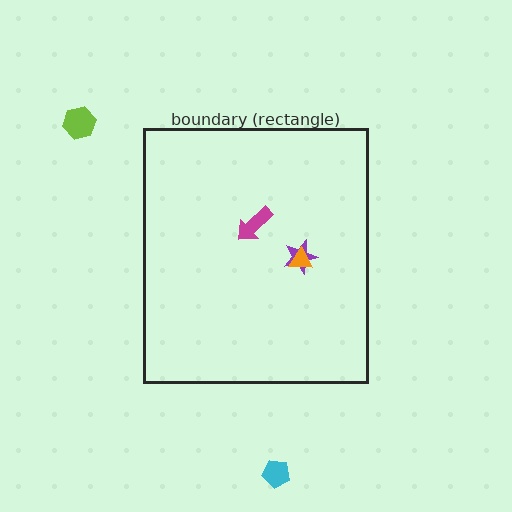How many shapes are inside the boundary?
3 inside, 2 outside.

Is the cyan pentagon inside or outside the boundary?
Outside.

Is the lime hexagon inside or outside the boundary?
Outside.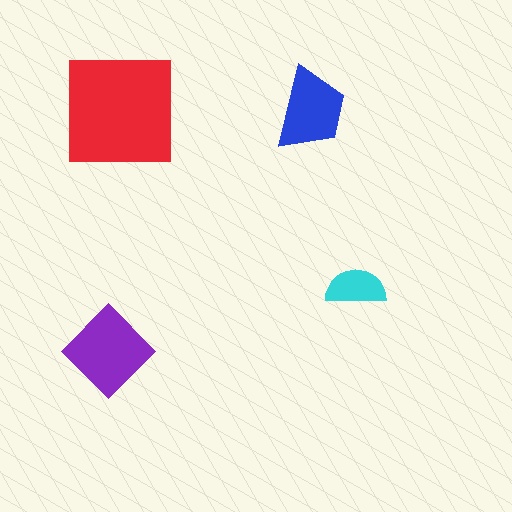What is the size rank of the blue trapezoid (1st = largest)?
3rd.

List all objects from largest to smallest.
The red square, the purple diamond, the blue trapezoid, the cyan semicircle.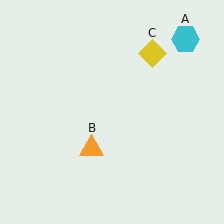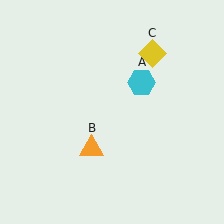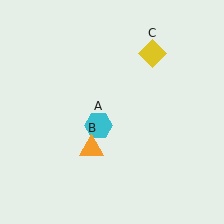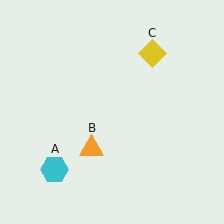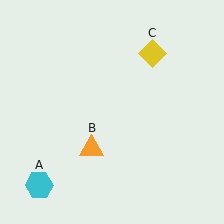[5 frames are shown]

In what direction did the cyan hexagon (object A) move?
The cyan hexagon (object A) moved down and to the left.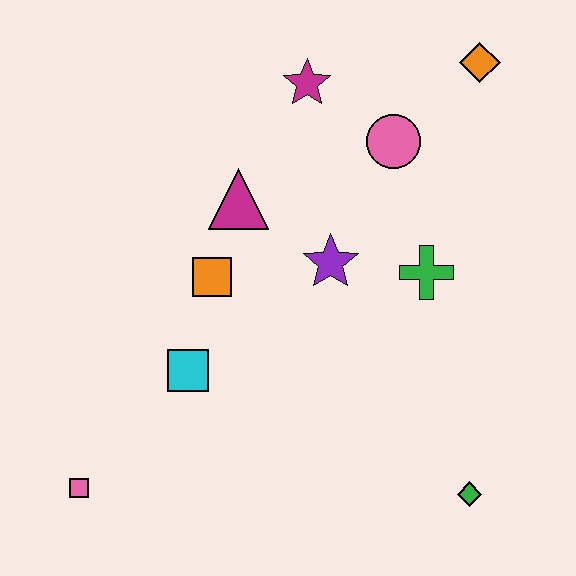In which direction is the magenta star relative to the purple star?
The magenta star is above the purple star.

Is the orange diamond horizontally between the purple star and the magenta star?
No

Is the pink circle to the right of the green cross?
No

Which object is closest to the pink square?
The cyan square is closest to the pink square.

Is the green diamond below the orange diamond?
Yes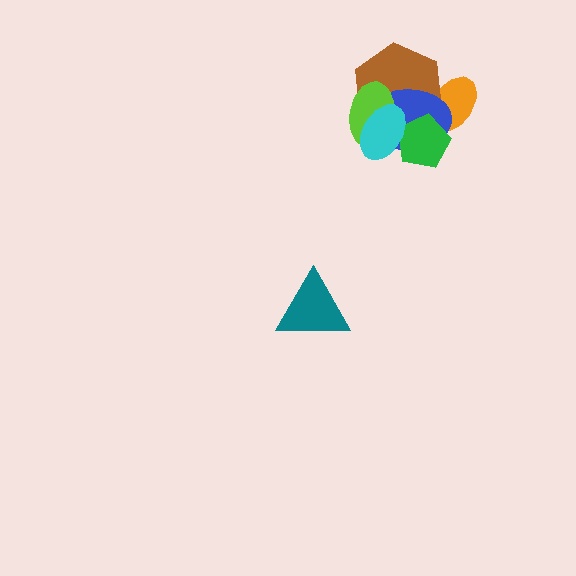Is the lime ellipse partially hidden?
Yes, it is partially covered by another shape.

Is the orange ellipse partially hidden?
Yes, it is partially covered by another shape.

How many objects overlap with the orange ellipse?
3 objects overlap with the orange ellipse.